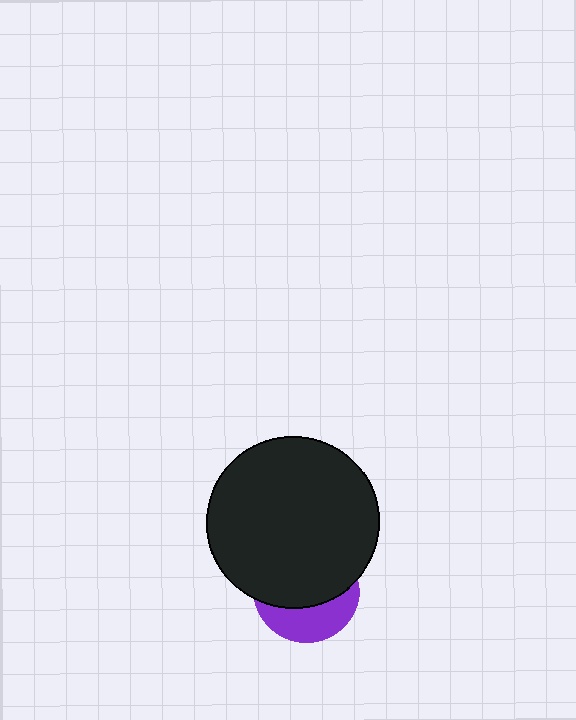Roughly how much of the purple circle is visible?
A small part of it is visible (roughly 35%).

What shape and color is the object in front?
The object in front is a black circle.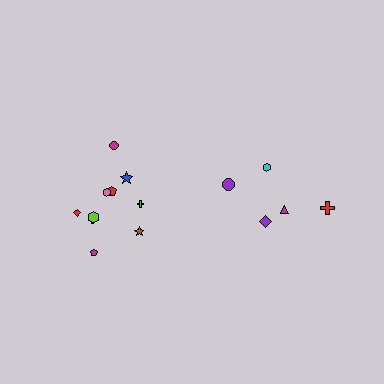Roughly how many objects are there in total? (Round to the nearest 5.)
Roughly 15 objects in total.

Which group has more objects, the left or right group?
The left group.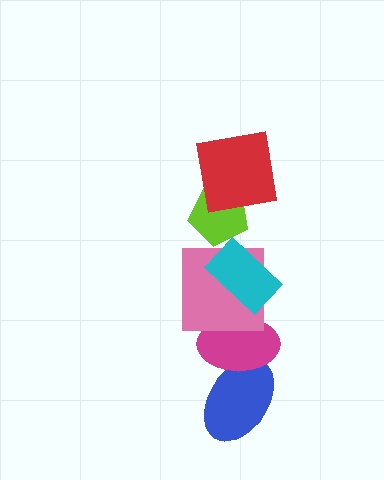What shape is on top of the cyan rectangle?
The lime pentagon is on top of the cyan rectangle.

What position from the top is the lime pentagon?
The lime pentagon is 2nd from the top.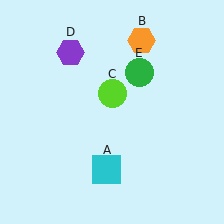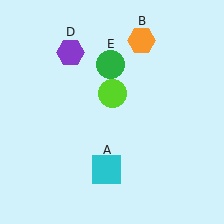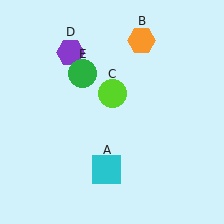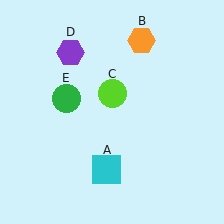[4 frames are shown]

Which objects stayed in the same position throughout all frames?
Cyan square (object A) and orange hexagon (object B) and lime circle (object C) and purple hexagon (object D) remained stationary.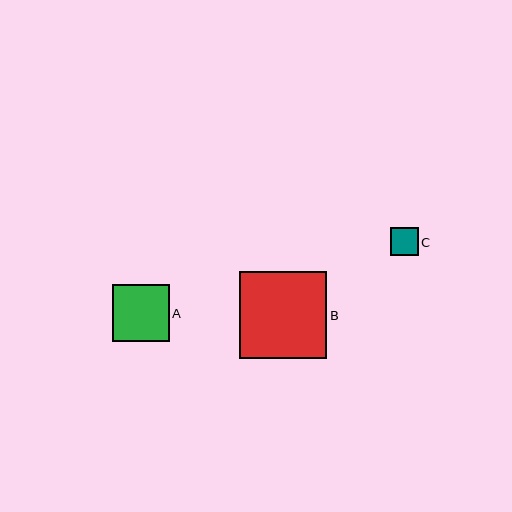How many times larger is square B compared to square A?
Square B is approximately 1.5 times the size of square A.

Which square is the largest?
Square B is the largest with a size of approximately 87 pixels.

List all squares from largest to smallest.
From largest to smallest: B, A, C.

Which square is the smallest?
Square C is the smallest with a size of approximately 28 pixels.